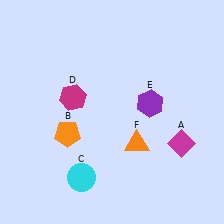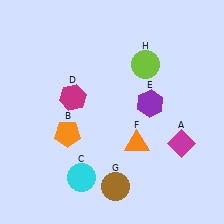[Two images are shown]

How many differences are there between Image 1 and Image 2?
There are 2 differences between the two images.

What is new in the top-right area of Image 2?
A lime circle (H) was added in the top-right area of Image 2.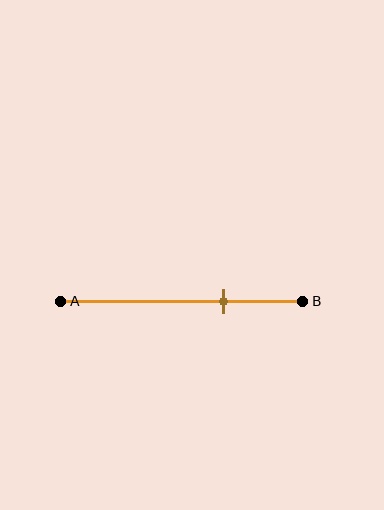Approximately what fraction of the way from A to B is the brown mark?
The brown mark is approximately 65% of the way from A to B.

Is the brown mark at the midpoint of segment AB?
No, the mark is at about 65% from A, not at the 50% midpoint.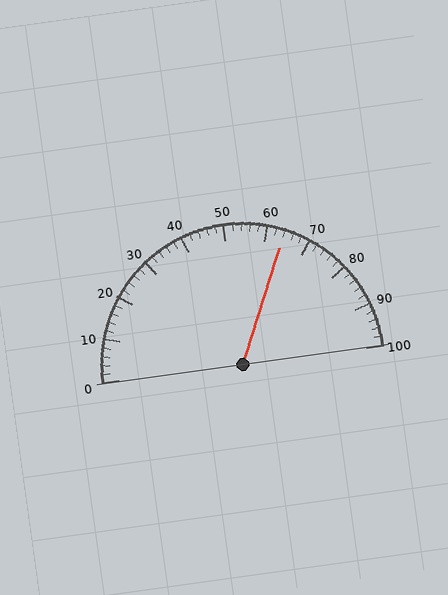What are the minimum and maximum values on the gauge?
The gauge ranges from 0 to 100.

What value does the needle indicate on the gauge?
The needle indicates approximately 64.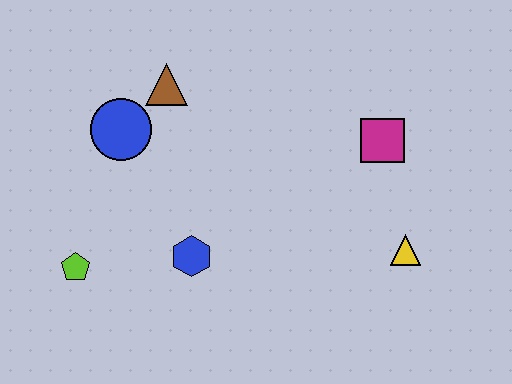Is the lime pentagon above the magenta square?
No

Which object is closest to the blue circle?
The brown triangle is closest to the blue circle.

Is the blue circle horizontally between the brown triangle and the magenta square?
No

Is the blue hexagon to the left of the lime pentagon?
No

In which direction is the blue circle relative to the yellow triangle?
The blue circle is to the left of the yellow triangle.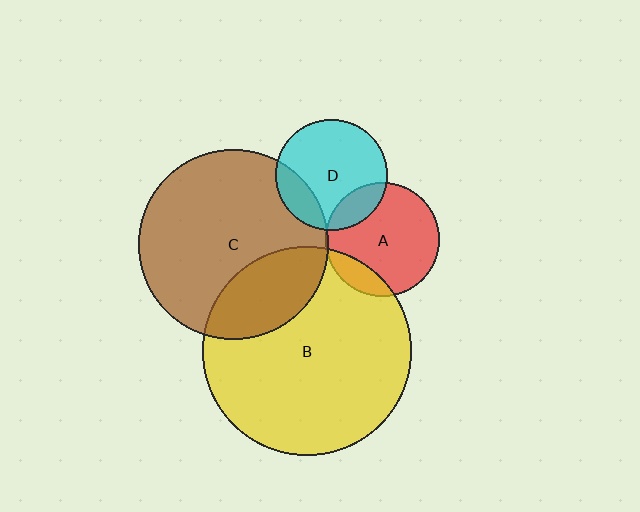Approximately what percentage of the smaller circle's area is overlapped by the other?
Approximately 20%.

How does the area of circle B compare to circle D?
Approximately 3.5 times.